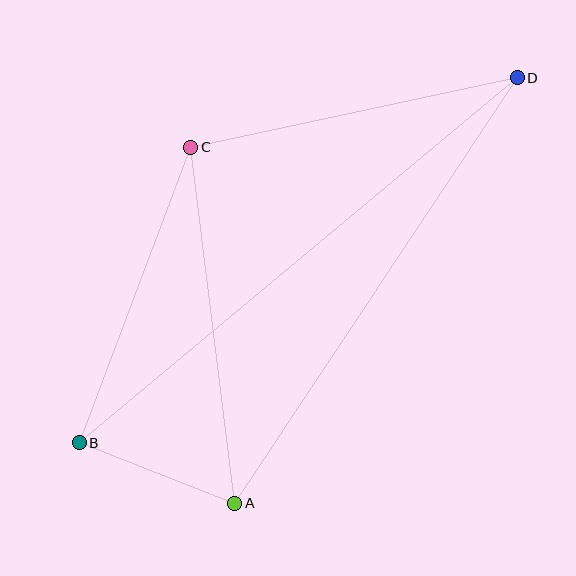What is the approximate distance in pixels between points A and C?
The distance between A and C is approximately 359 pixels.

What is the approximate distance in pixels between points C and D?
The distance between C and D is approximately 334 pixels.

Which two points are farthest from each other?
Points B and D are farthest from each other.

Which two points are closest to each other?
Points A and B are closest to each other.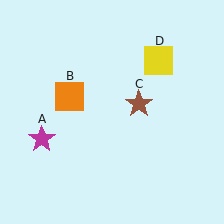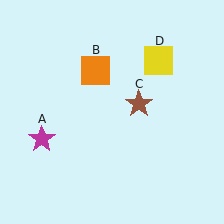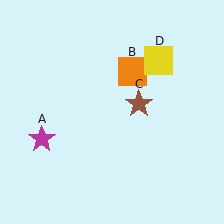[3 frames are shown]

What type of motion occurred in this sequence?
The orange square (object B) rotated clockwise around the center of the scene.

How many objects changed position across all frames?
1 object changed position: orange square (object B).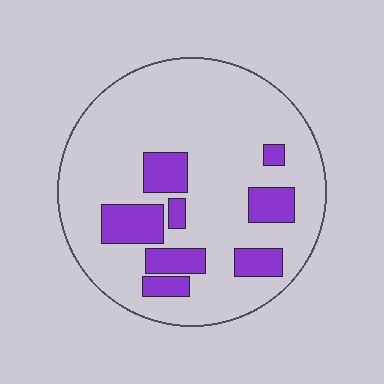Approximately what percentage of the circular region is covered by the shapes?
Approximately 20%.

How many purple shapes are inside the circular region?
8.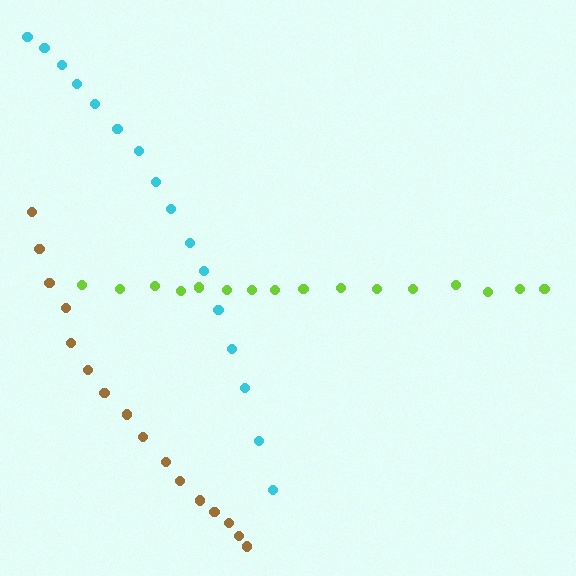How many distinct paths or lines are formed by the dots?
There are 3 distinct paths.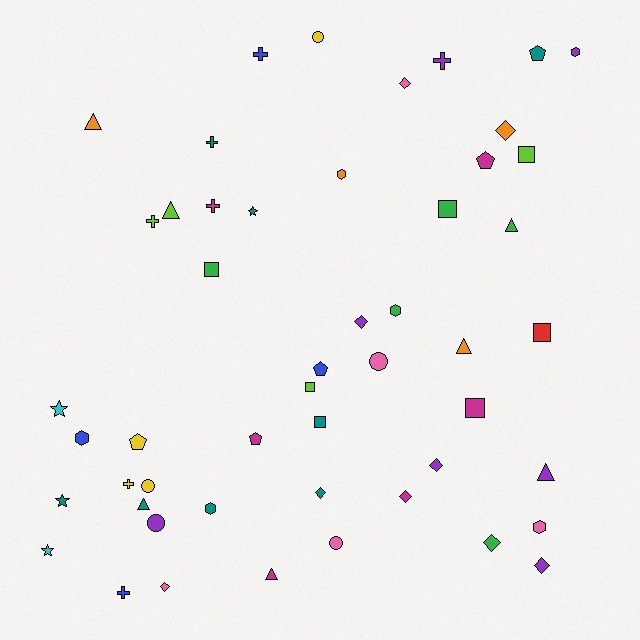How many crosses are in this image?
There are 7 crosses.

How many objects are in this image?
There are 50 objects.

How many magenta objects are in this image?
There are 6 magenta objects.